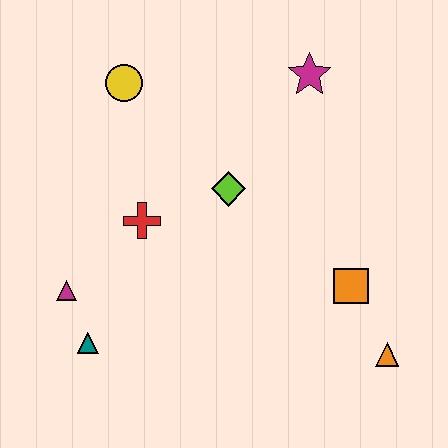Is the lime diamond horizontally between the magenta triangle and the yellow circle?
No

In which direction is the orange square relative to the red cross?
The orange square is to the right of the red cross.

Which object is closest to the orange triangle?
The orange square is closest to the orange triangle.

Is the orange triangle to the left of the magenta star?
No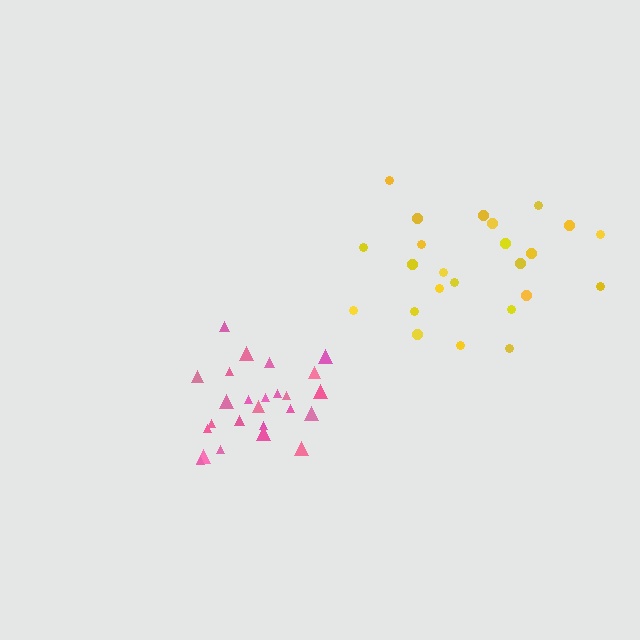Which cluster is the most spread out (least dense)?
Yellow.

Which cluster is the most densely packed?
Pink.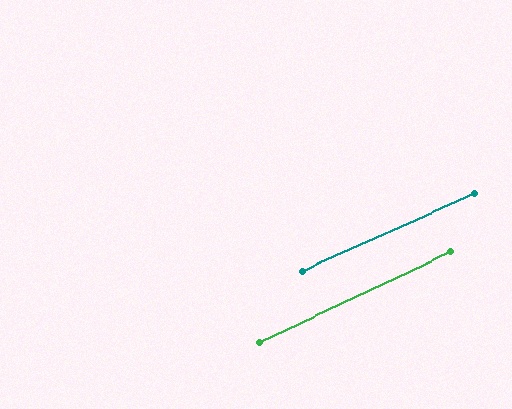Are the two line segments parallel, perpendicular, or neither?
Parallel — their directions differ by only 1.3°.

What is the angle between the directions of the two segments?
Approximately 1 degree.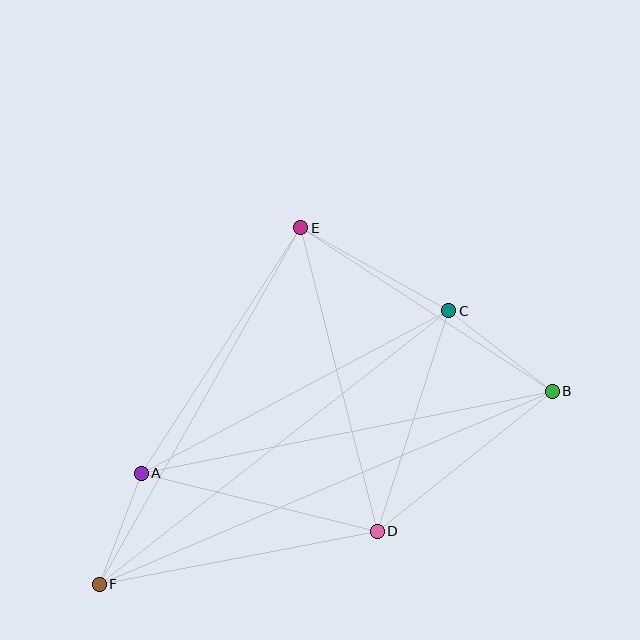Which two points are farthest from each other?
Points B and F are farthest from each other.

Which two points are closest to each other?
Points A and F are closest to each other.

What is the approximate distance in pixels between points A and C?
The distance between A and C is approximately 348 pixels.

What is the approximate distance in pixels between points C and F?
The distance between C and F is approximately 444 pixels.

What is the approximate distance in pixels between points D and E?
The distance between D and E is approximately 313 pixels.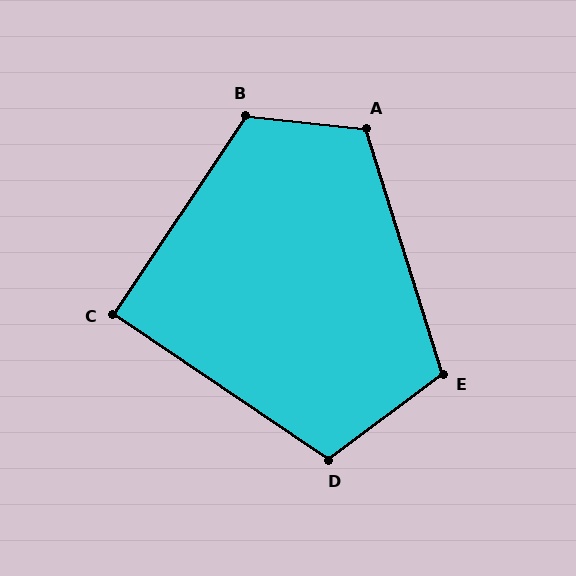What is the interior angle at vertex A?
Approximately 113 degrees (obtuse).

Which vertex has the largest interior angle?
B, at approximately 118 degrees.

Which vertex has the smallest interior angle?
C, at approximately 90 degrees.